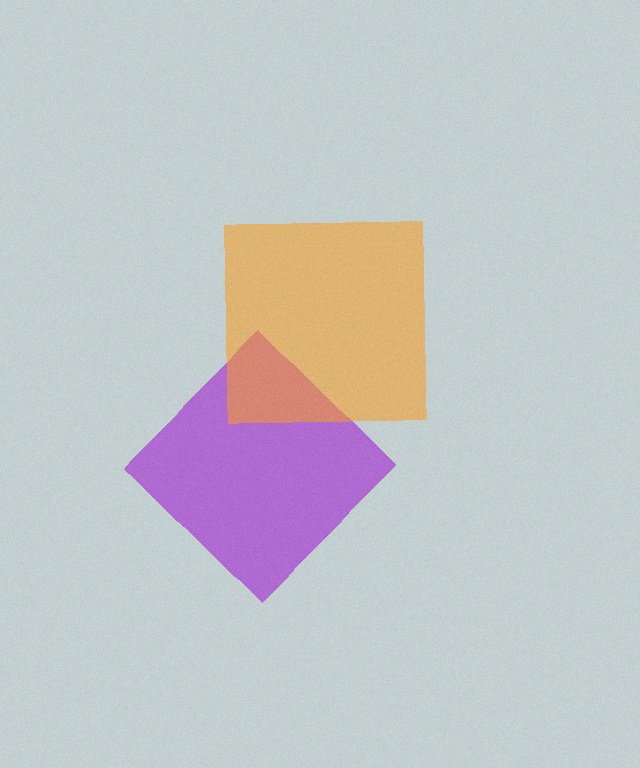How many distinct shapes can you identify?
There are 2 distinct shapes: a purple diamond, an orange square.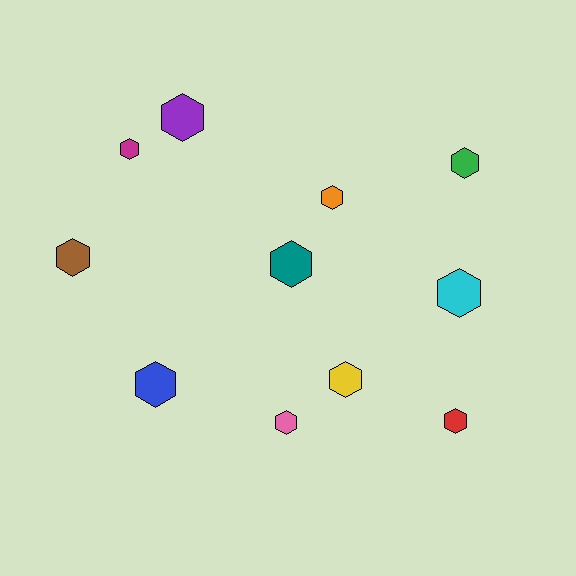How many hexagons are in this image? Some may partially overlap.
There are 11 hexagons.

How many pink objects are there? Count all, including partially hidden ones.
There is 1 pink object.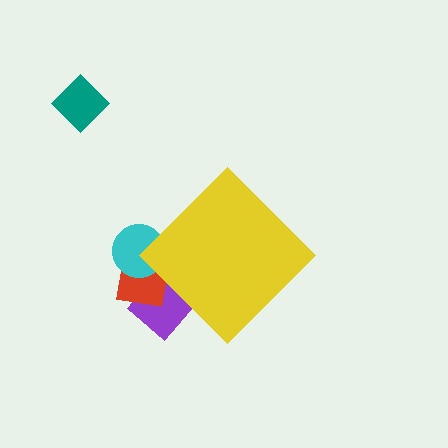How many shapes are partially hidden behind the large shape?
3 shapes are partially hidden.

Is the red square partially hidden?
Yes, the red square is partially hidden behind the yellow diamond.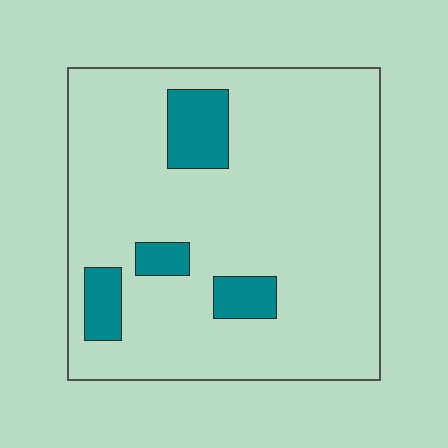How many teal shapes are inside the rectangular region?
4.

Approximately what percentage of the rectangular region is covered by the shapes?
Approximately 15%.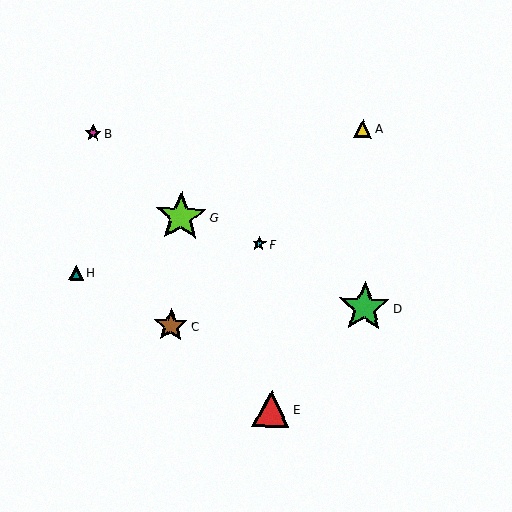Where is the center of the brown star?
The center of the brown star is at (171, 326).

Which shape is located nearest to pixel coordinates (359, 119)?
The yellow triangle (labeled A) at (363, 129) is nearest to that location.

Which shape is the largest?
The green star (labeled D) is the largest.